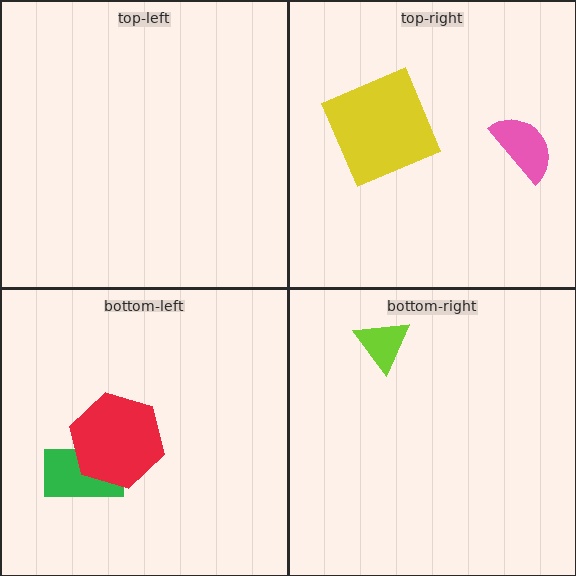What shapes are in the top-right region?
The pink semicircle, the yellow square.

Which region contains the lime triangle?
The bottom-right region.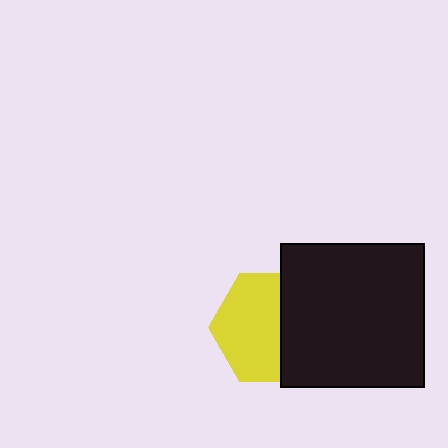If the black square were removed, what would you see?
You would see the complete yellow hexagon.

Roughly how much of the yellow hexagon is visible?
About half of it is visible (roughly 60%).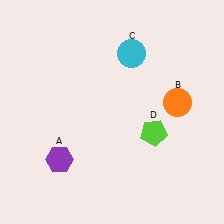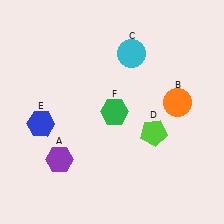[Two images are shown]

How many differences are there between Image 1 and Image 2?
There are 2 differences between the two images.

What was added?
A blue hexagon (E), a green hexagon (F) were added in Image 2.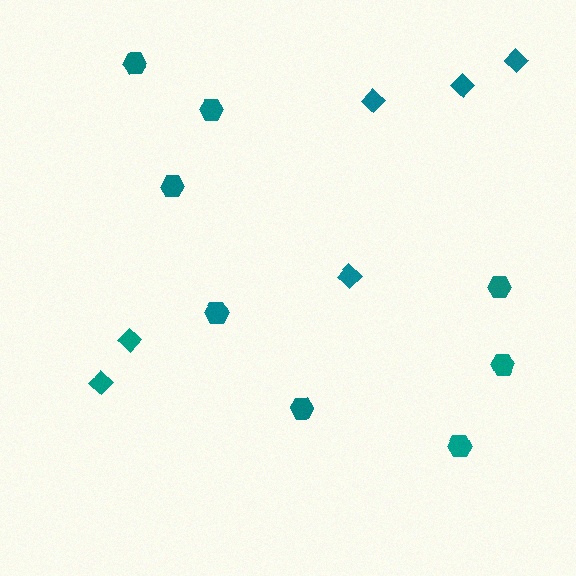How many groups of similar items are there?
There are 2 groups: one group of hexagons (8) and one group of diamonds (6).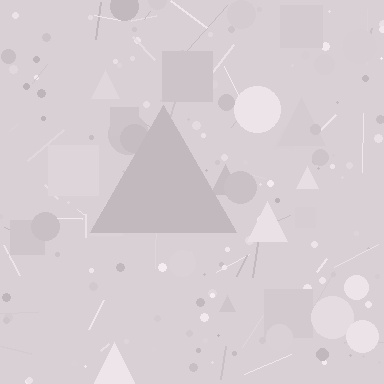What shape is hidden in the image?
A triangle is hidden in the image.